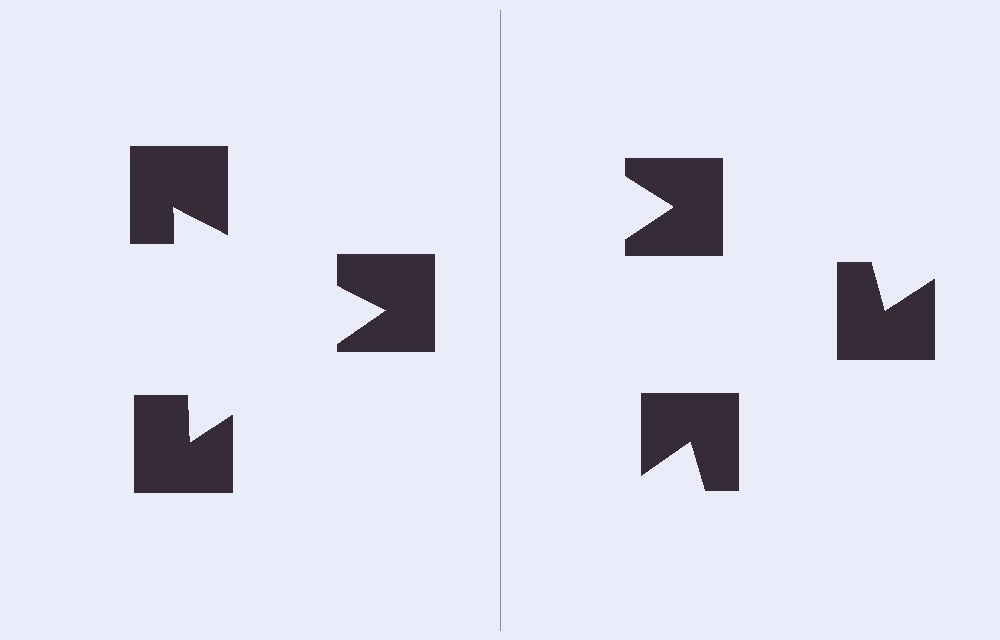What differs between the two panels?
The notched squares are positioned identically on both sides; only the wedge orientations differ. On the left they align to a triangle; on the right they are misaligned.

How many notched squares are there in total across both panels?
6 — 3 on each side.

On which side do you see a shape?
An illusory triangle appears on the left side. On the right side the wedge cuts are rotated, so no coherent shape forms.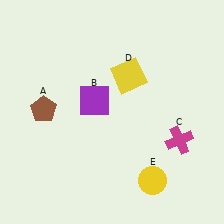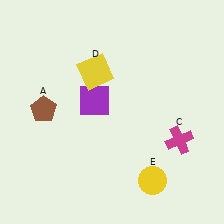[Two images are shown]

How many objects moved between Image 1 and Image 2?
1 object moved between the two images.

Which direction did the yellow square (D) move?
The yellow square (D) moved left.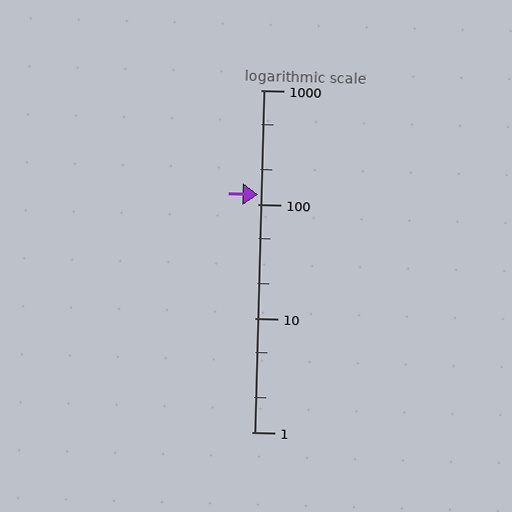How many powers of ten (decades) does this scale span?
The scale spans 3 decades, from 1 to 1000.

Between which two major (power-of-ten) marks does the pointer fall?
The pointer is between 100 and 1000.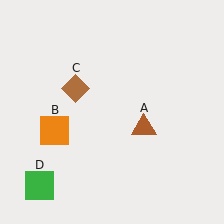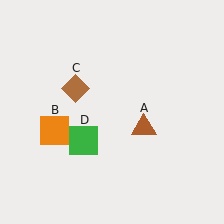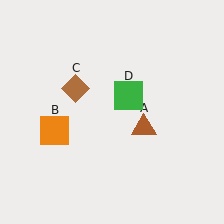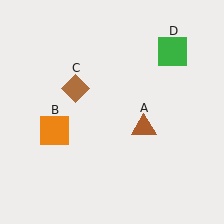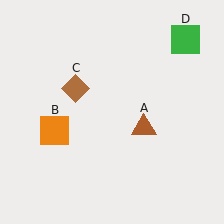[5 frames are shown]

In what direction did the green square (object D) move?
The green square (object D) moved up and to the right.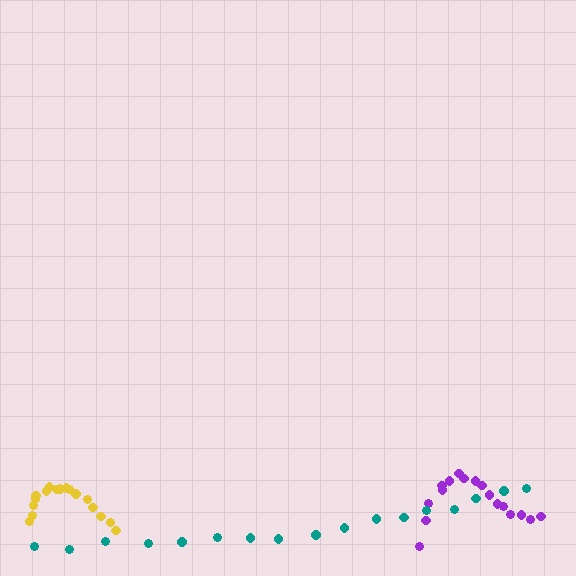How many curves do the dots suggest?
There are 3 distinct paths.